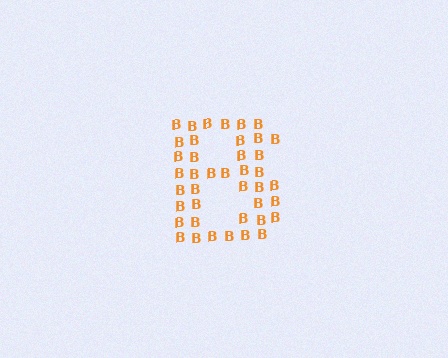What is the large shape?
The large shape is the letter B.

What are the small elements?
The small elements are letter B's.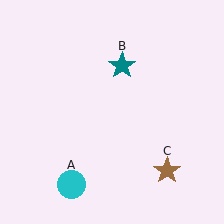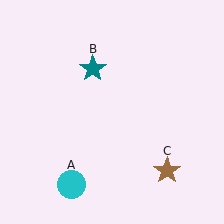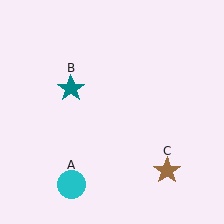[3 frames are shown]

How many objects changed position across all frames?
1 object changed position: teal star (object B).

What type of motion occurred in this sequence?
The teal star (object B) rotated counterclockwise around the center of the scene.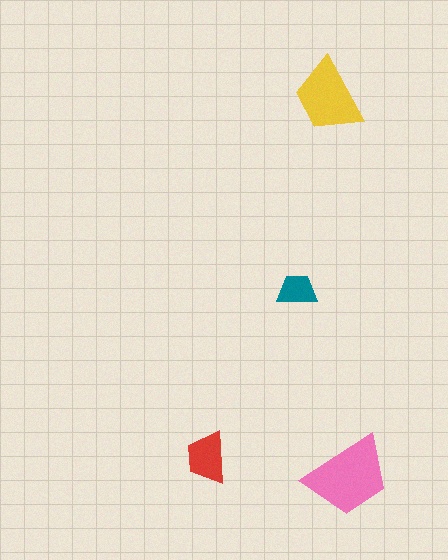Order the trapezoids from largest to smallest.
the pink one, the yellow one, the red one, the teal one.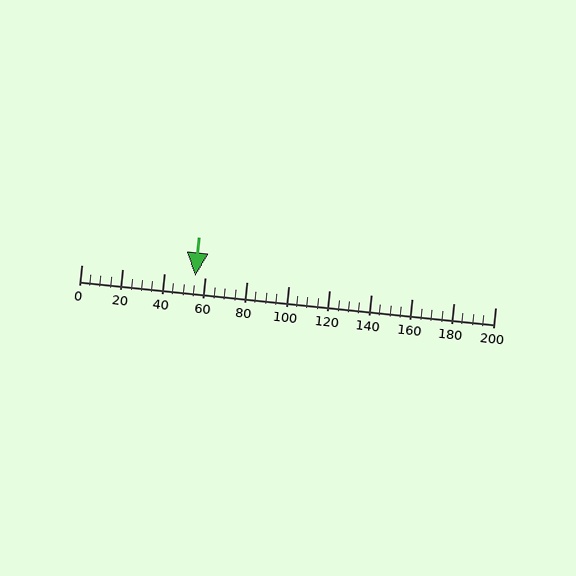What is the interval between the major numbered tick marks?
The major tick marks are spaced 20 units apart.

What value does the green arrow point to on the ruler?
The green arrow points to approximately 55.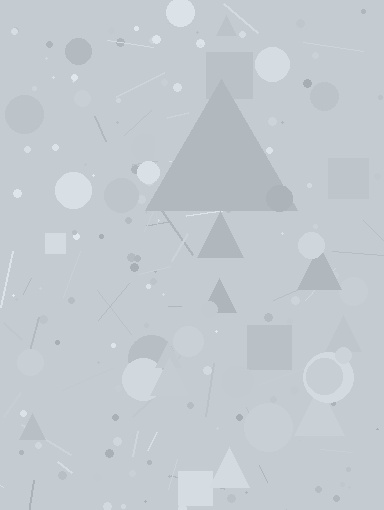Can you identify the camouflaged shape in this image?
The camouflaged shape is a triangle.